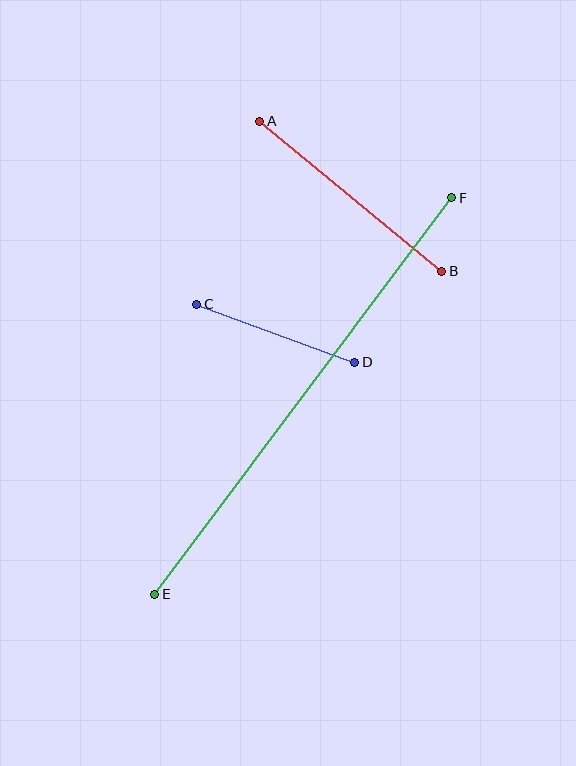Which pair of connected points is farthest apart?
Points E and F are farthest apart.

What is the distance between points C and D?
The distance is approximately 168 pixels.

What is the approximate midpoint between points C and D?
The midpoint is at approximately (276, 333) pixels.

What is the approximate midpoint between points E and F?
The midpoint is at approximately (303, 396) pixels.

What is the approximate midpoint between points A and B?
The midpoint is at approximately (351, 196) pixels.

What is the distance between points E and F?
The distance is approximately 495 pixels.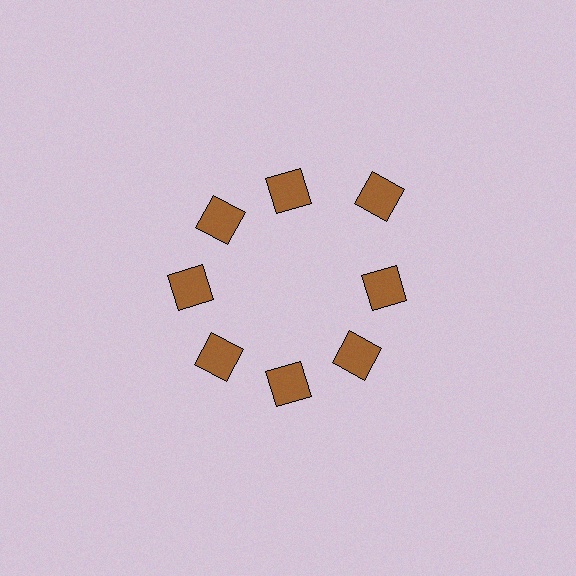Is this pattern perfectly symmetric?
No. The 8 brown squares are arranged in a ring, but one element near the 2 o'clock position is pushed outward from the center, breaking the 8-fold rotational symmetry.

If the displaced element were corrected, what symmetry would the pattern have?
It would have 8-fold rotational symmetry — the pattern would map onto itself every 45 degrees.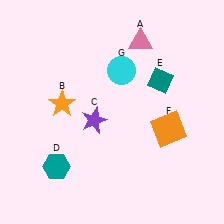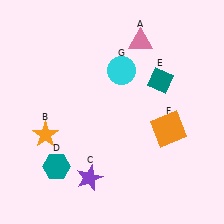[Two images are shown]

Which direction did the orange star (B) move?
The orange star (B) moved down.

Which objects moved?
The objects that moved are: the orange star (B), the purple star (C).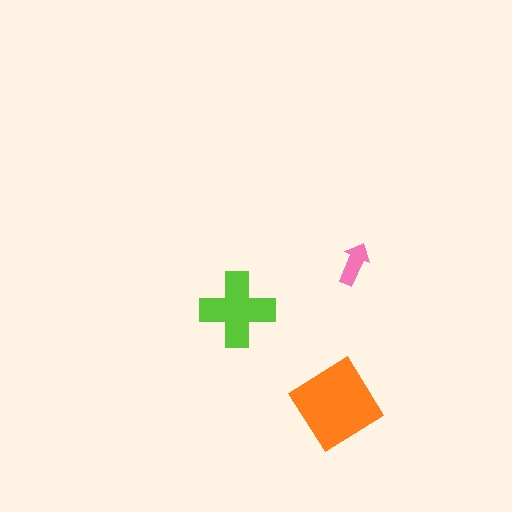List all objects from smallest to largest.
The pink arrow, the lime cross, the orange diamond.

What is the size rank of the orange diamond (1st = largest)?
1st.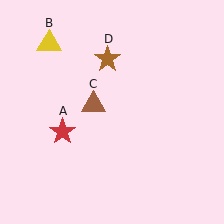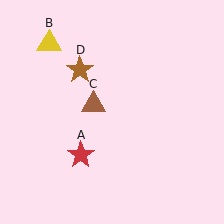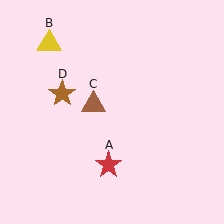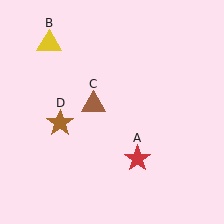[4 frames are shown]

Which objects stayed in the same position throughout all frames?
Yellow triangle (object B) and brown triangle (object C) remained stationary.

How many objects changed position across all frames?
2 objects changed position: red star (object A), brown star (object D).